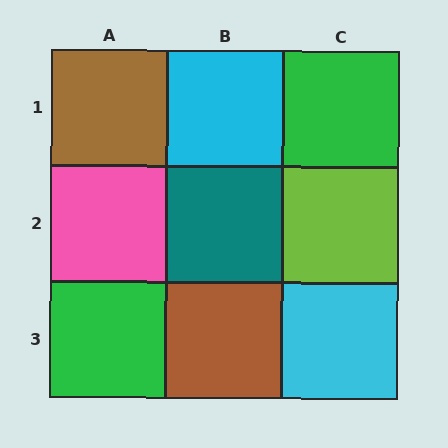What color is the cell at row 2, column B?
Teal.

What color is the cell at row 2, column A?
Pink.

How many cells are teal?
1 cell is teal.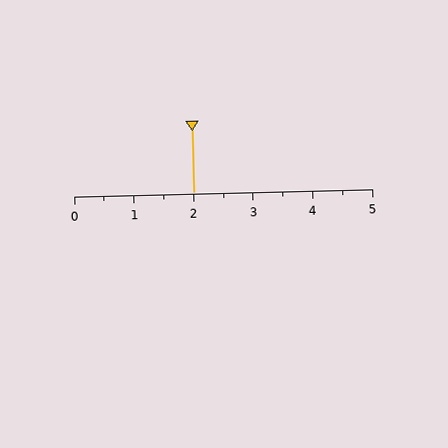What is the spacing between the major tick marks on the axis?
The major ticks are spaced 1 apart.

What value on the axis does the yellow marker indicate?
The marker indicates approximately 2.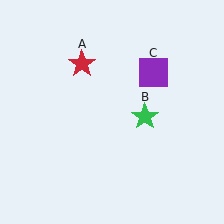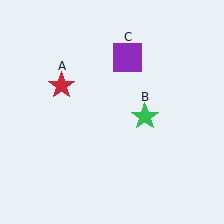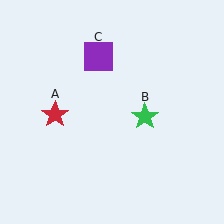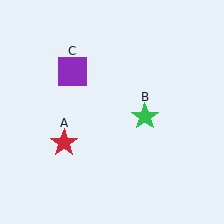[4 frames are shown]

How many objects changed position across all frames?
2 objects changed position: red star (object A), purple square (object C).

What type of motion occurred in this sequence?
The red star (object A), purple square (object C) rotated counterclockwise around the center of the scene.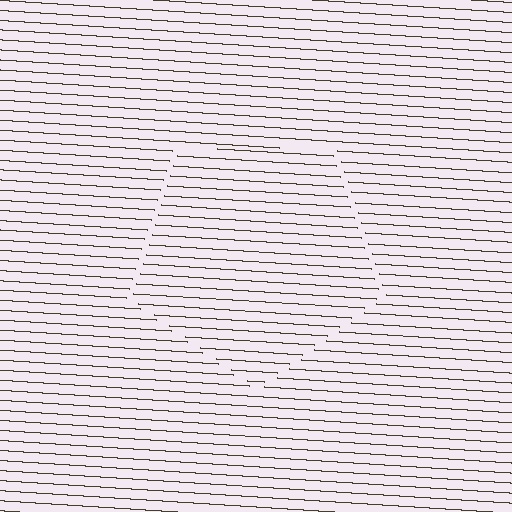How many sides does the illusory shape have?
5 sides — the line-ends trace a pentagon.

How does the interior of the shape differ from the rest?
The interior of the shape contains the same grating, shifted by half a period — the contour is defined by the phase discontinuity where line-ends from the inner and outer gratings abut.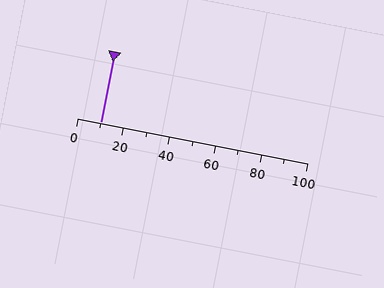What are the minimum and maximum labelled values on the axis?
The axis runs from 0 to 100.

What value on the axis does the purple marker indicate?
The marker indicates approximately 10.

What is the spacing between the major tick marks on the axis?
The major ticks are spaced 20 apart.